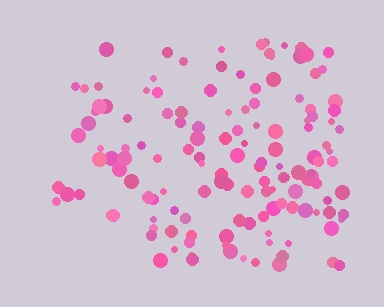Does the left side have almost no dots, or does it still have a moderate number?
Still a moderate number, just noticeably fewer than the right.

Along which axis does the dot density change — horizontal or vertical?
Horizontal.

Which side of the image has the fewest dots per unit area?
The left.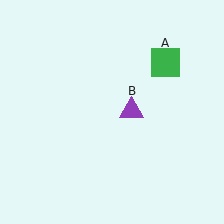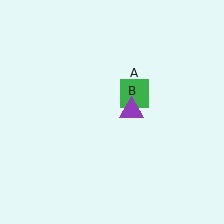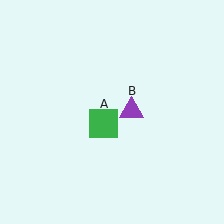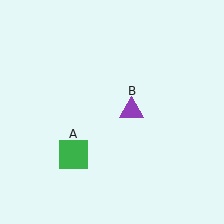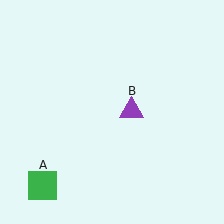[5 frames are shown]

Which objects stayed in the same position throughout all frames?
Purple triangle (object B) remained stationary.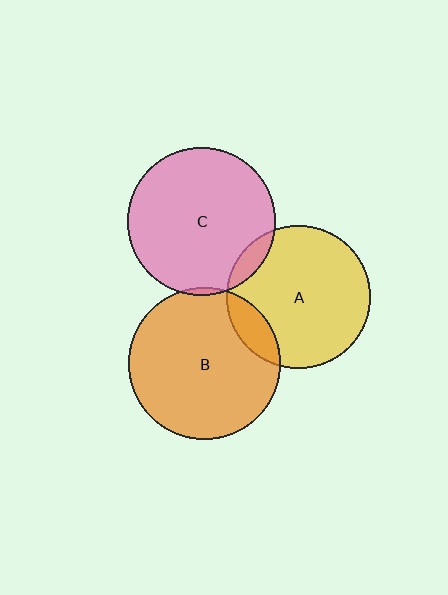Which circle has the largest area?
Circle B (orange).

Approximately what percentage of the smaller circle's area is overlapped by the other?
Approximately 5%.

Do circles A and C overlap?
Yes.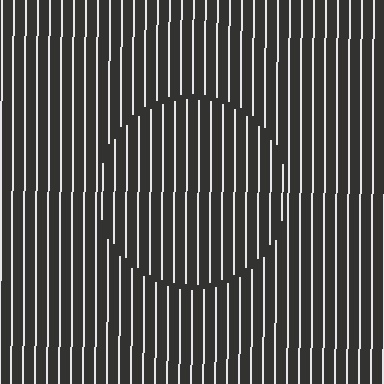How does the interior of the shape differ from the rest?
The interior of the shape contains the same grating, shifted by half a period — the contour is defined by the phase discontinuity where line-ends from the inner and outer gratings abut.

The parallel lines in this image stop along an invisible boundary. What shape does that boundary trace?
An illusory circle. The interior of the shape contains the same grating, shifted by half a period — the contour is defined by the phase discontinuity where line-ends from the inner and outer gratings abut.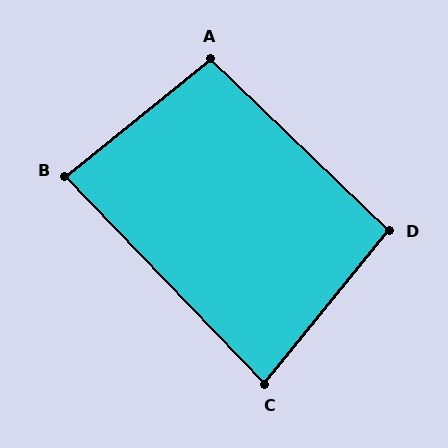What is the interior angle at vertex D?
Approximately 95 degrees (approximately right).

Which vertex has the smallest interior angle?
C, at approximately 83 degrees.